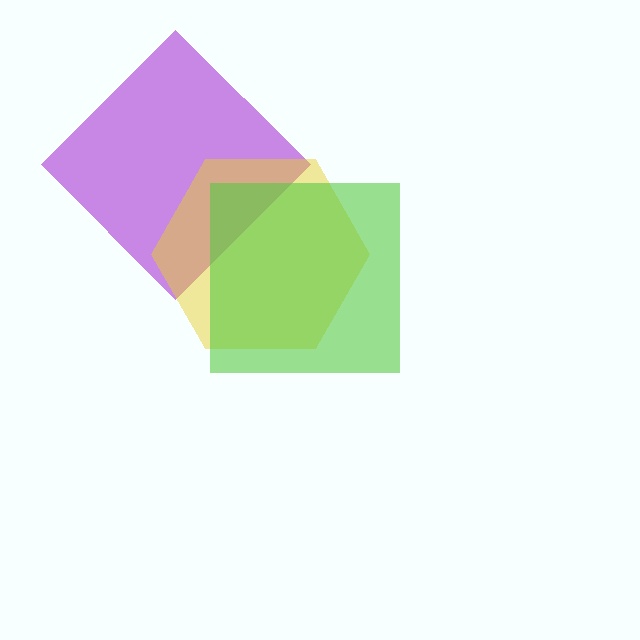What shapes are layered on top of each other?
The layered shapes are: a purple diamond, a yellow hexagon, a lime square.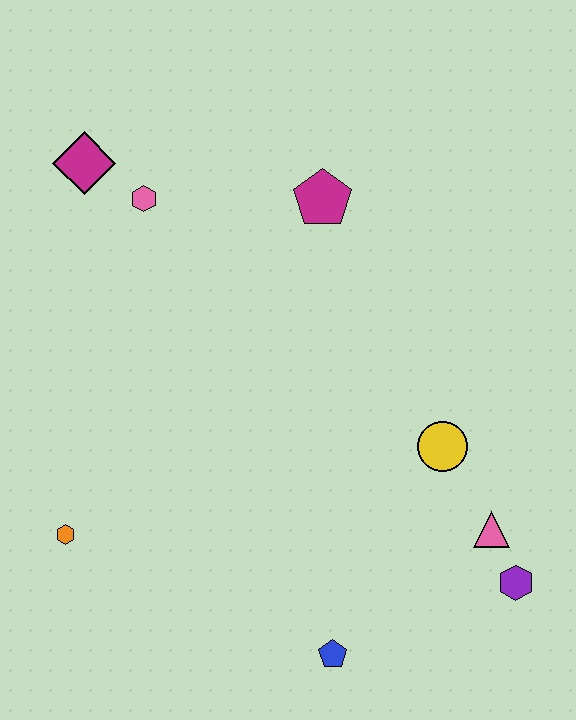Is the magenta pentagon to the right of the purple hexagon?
No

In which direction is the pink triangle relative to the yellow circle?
The pink triangle is below the yellow circle.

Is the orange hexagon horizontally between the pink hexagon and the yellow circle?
No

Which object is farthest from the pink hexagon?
The purple hexagon is farthest from the pink hexagon.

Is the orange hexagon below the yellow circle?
Yes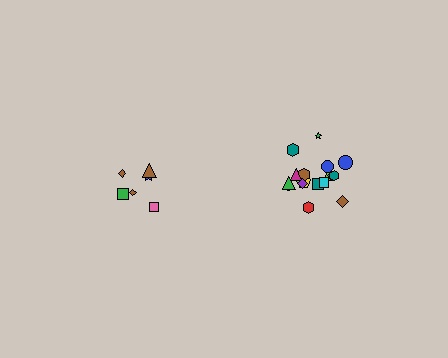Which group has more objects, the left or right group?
The right group.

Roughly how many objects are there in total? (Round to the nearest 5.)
Roughly 25 objects in total.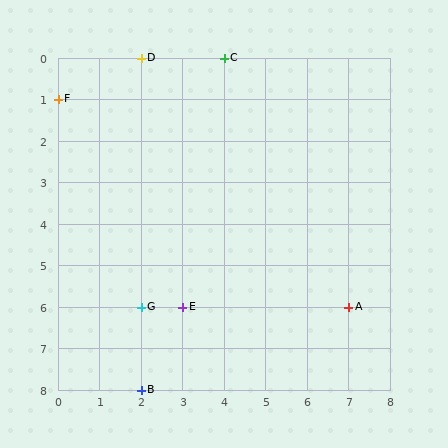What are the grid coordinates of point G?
Point G is at grid coordinates (2, 6).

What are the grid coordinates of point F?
Point F is at grid coordinates (0, 1).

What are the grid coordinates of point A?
Point A is at grid coordinates (7, 6).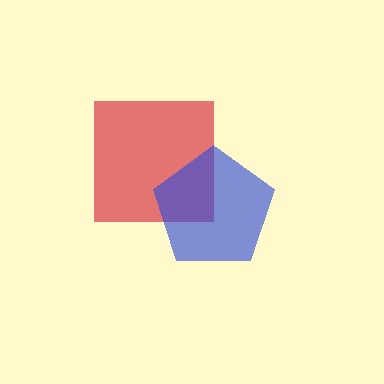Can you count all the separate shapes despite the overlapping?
Yes, there are 2 separate shapes.